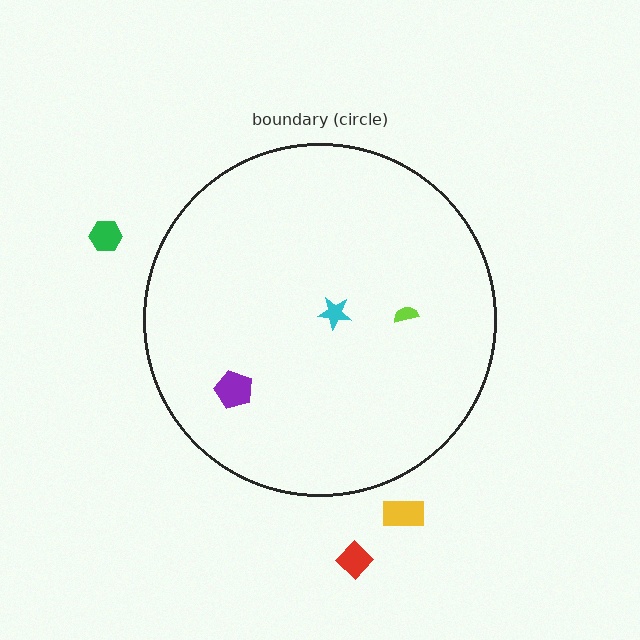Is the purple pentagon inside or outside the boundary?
Inside.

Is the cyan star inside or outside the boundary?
Inside.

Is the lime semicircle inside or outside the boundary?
Inside.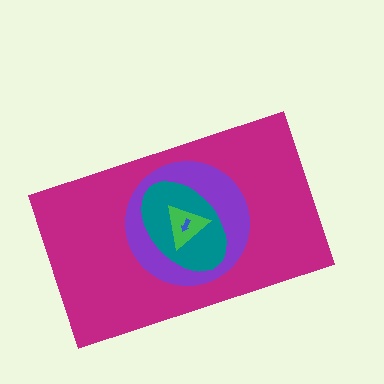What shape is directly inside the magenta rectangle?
The purple circle.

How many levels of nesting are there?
5.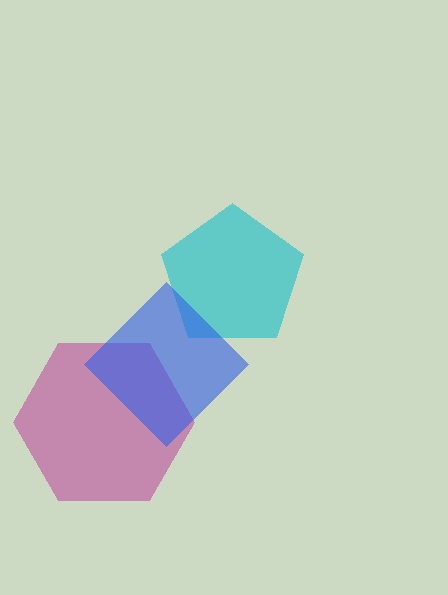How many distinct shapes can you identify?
There are 3 distinct shapes: a magenta hexagon, a cyan pentagon, a blue diamond.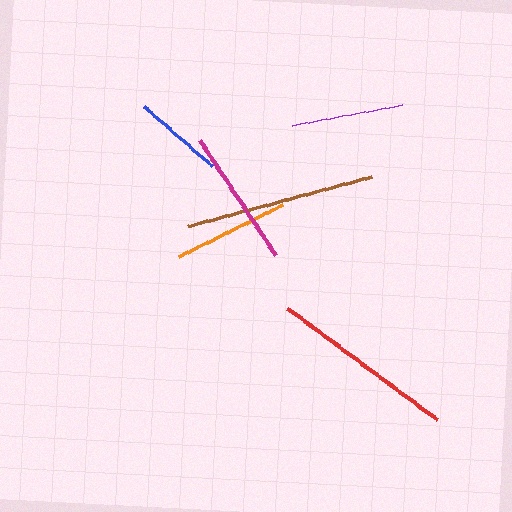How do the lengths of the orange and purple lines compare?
The orange and purple lines are approximately the same length.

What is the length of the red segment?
The red segment is approximately 186 pixels long.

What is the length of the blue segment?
The blue segment is approximately 91 pixels long.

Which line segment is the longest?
The brown line is the longest at approximately 191 pixels.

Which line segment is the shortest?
The blue line is the shortest at approximately 91 pixels.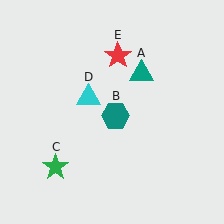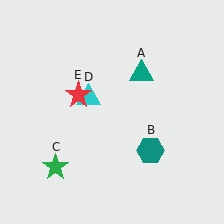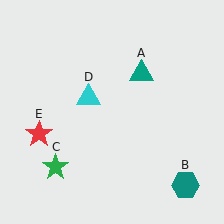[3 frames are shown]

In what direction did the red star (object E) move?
The red star (object E) moved down and to the left.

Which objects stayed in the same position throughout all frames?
Teal triangle (object A) and green star (object C) and cyan triangle (object D) remained stationary.